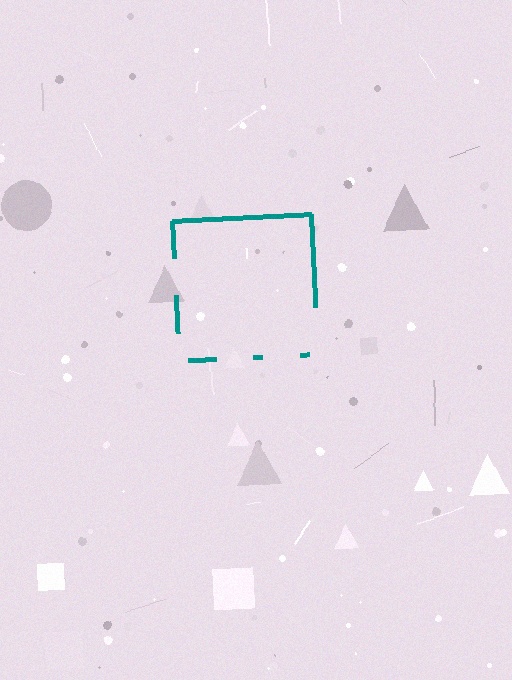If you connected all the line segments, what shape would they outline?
They would outline a square.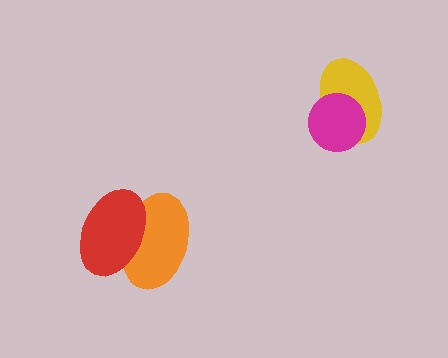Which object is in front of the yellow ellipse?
The magenta circle is in front of the yellow ellipse.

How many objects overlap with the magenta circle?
1 object overlaps with the magenta circle.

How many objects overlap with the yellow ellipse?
1 object overlaps with the yellow ellipse.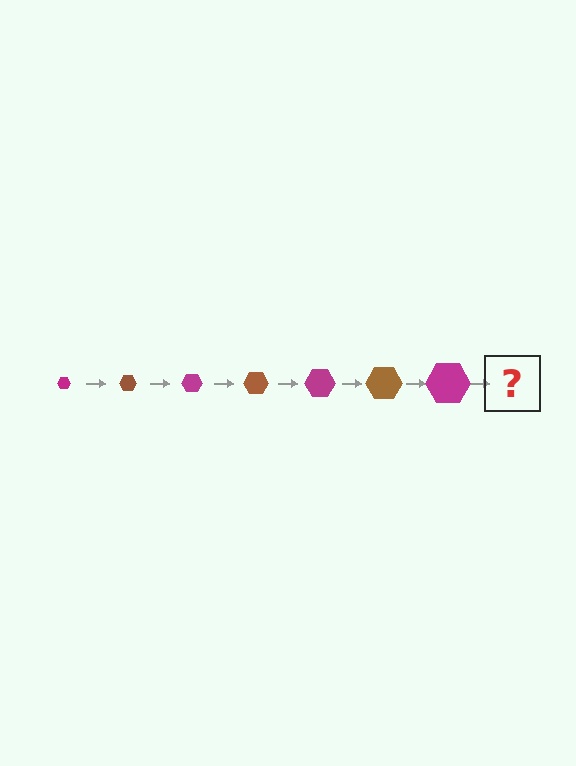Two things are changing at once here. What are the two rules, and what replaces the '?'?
The two rules are that the hexagon grows larger each step and the color cycles through magenta and brown. The '?' should be a brown hexagon, larger than the previous one.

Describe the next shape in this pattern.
It should be a brown hexagon, larger than the previous one.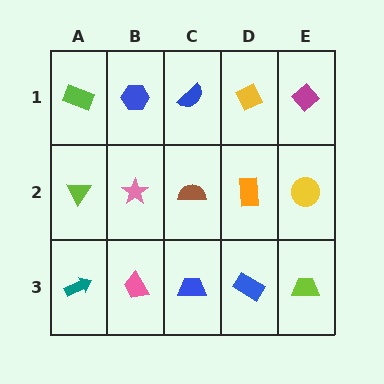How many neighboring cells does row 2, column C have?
4.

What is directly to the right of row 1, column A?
A blue hexagon.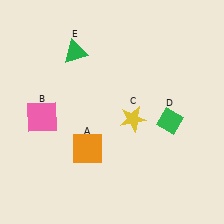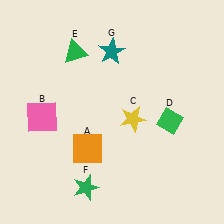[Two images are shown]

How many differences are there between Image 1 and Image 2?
There are 2 differences between the two images.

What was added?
A green star (F), a teal star (G) were added in Image 2.